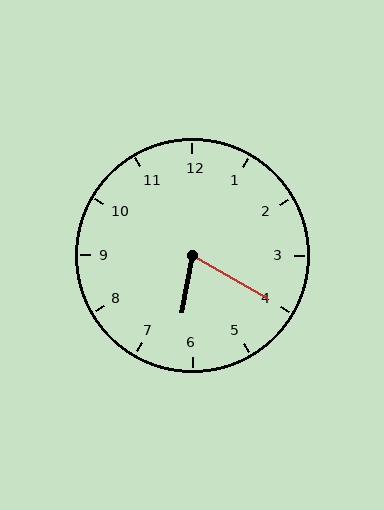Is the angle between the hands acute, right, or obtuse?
It is acute.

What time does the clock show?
6:20.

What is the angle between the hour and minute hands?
Approximately 70 degrees.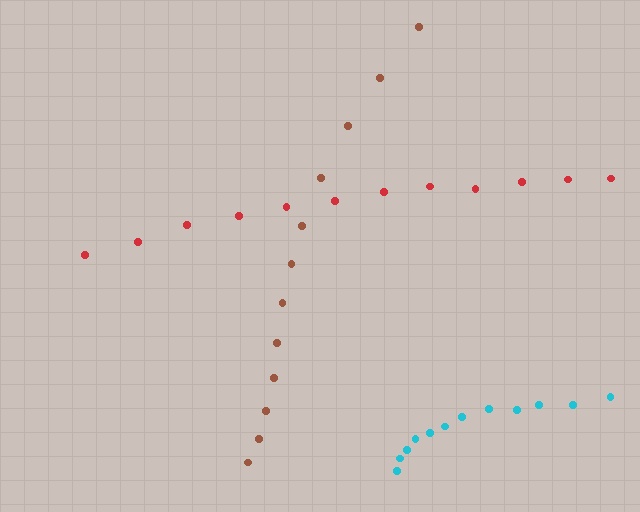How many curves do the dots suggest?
There are 3 distinct paths.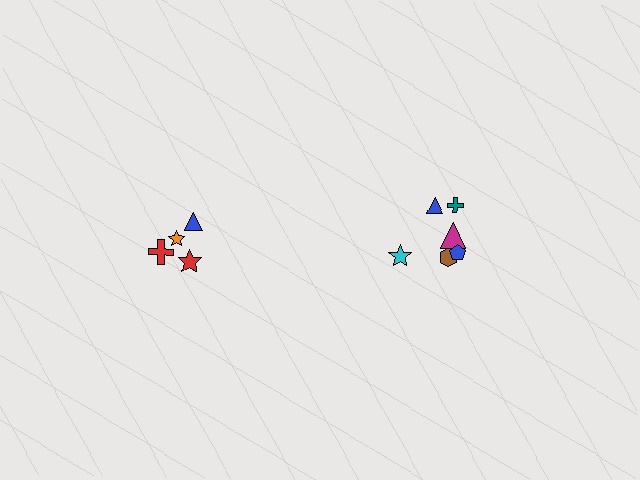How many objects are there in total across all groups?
There are 10 objects.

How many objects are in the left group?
There are 4 objects.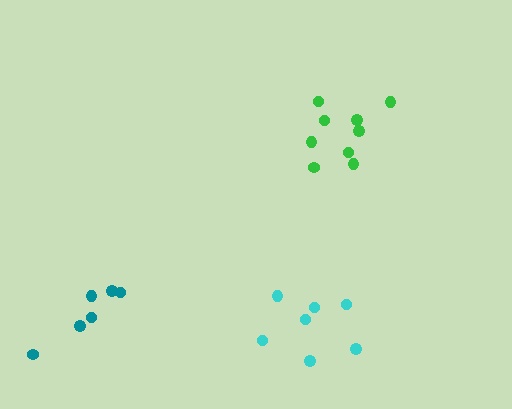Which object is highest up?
The green cluster is topmost.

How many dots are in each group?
Group 1: 7 dots, Group 2: 9 dots, Group 3: 6 dots (22 total).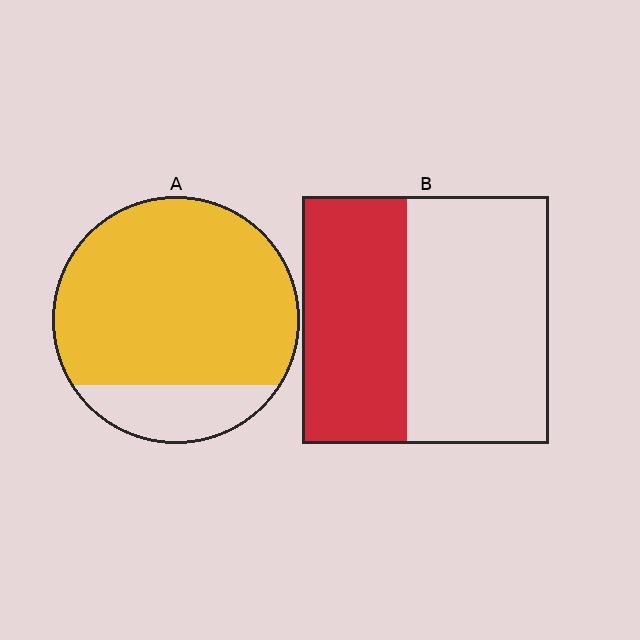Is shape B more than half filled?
No.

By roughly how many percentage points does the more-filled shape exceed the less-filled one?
By roughly 40 percentage points (A over B).